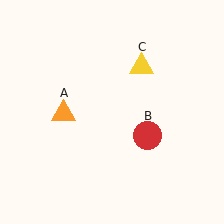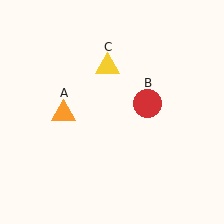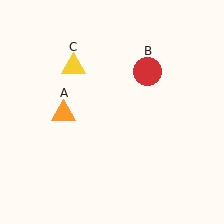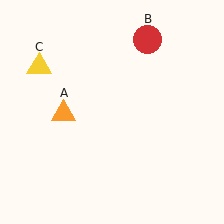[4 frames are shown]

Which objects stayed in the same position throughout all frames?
Orange triangle (object A) remained stationary.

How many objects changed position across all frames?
2 objects changed position: red circle (object B), yellow triangle (object C).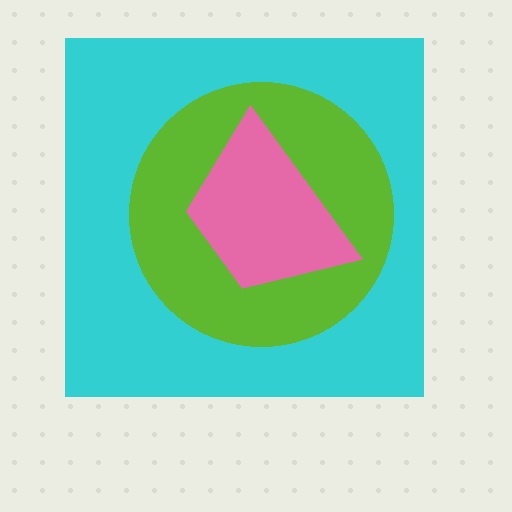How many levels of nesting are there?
3.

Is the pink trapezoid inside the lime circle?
Yes.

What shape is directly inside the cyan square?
The lime circle.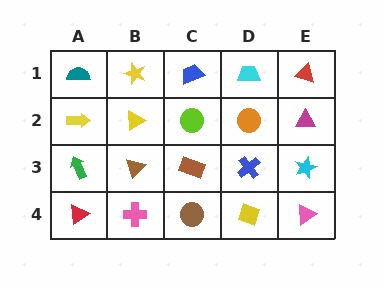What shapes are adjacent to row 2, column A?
A teal semicircle (row 1, column A), a green arrow (row 3, column A), a yellow triangle (row 2, column B).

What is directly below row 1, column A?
A yellow arrow.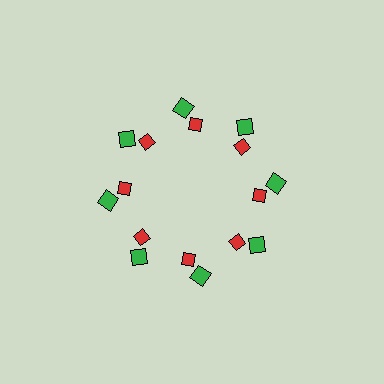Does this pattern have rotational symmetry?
Yes, this pattern has 8-fold rotational symmetry. It looks the same after rotating 45 degrees around the center.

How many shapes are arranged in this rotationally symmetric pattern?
There are 16 shapes, arranged in 8 groups of 2.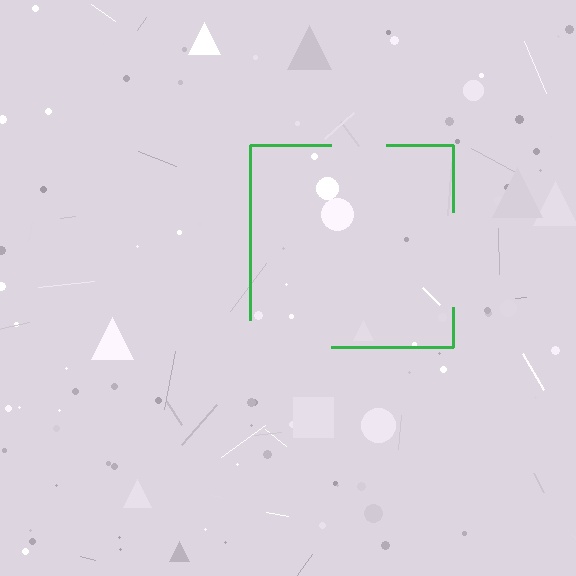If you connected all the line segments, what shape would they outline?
They would outline a square.